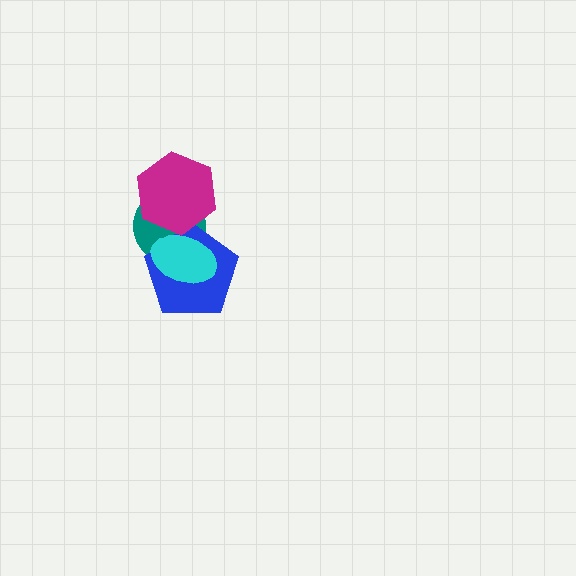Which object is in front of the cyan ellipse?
The magenta hexagon is in front of the cyan ellipse.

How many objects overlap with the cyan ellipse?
3 objects overlap with the cyan ellipse.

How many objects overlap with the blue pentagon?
3 objects overlap with the blue pentagon.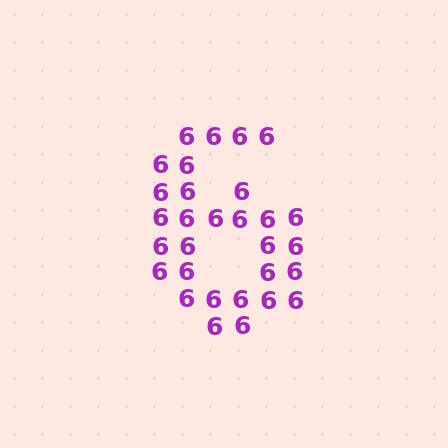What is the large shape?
The large shape is the digit 6.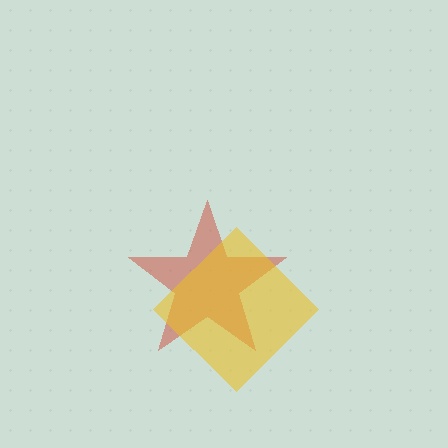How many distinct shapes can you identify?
There are 2 distinct shapes: a red star, a yellow diamond.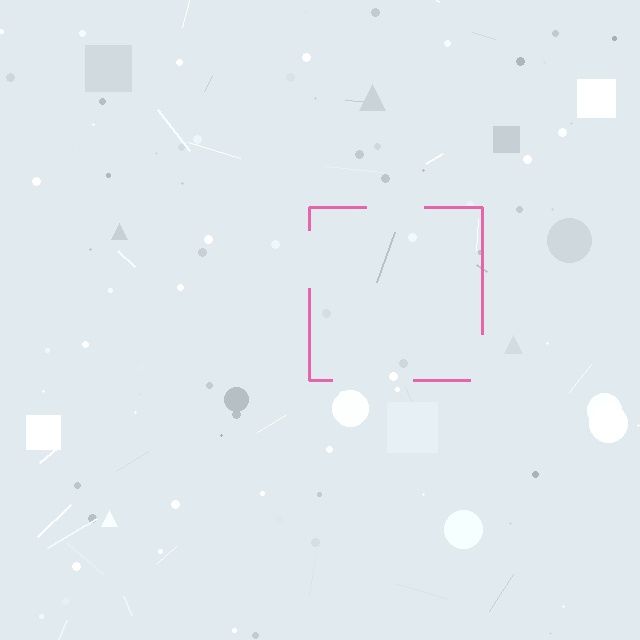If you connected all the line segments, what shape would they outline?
They would outline a square.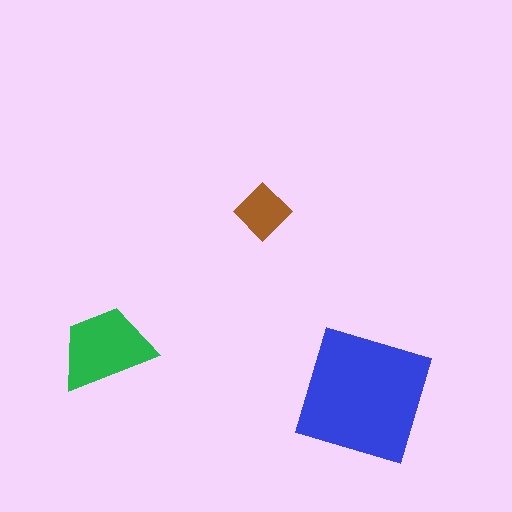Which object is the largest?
The blue square.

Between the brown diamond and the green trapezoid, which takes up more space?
The green trapezoid.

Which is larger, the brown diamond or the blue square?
The blue square.